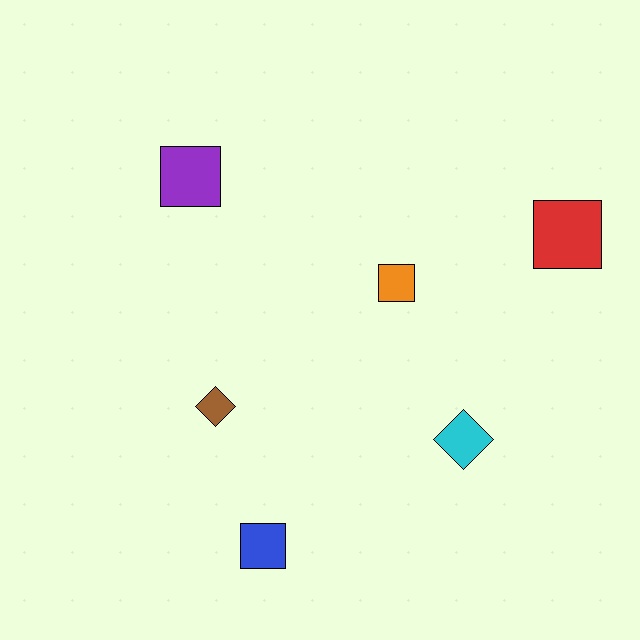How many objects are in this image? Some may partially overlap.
There are 6 objects.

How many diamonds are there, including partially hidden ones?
There are 2 diamonds.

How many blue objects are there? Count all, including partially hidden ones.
There is 1 blue object.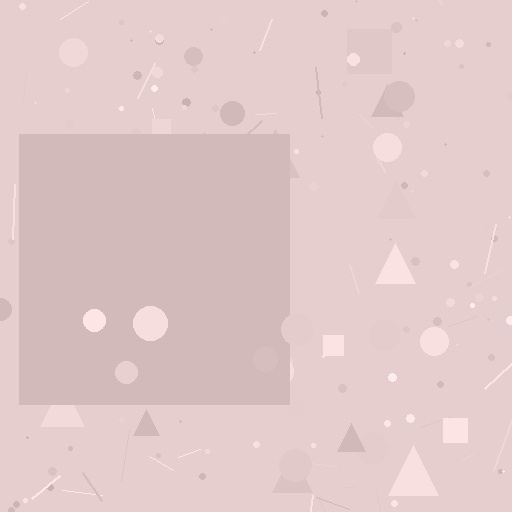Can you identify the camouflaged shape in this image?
The camouflaged shape is a square.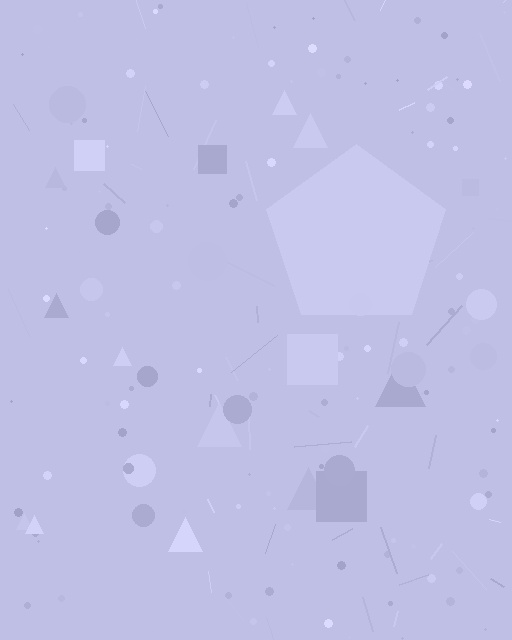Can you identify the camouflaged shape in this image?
The camouflaged shape is a pentagon.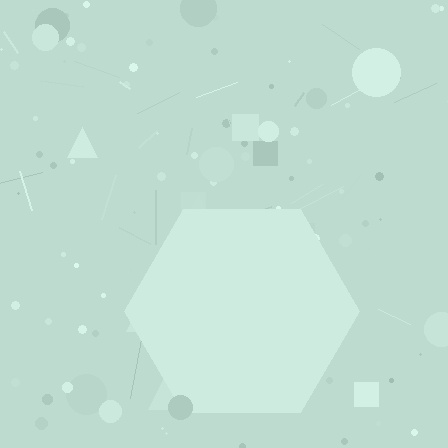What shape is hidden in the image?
A hexagon is hidden in the image.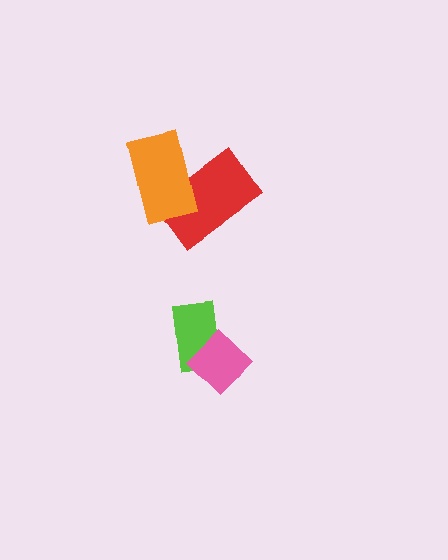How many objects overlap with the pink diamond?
1 object overlaps with the pink diamond.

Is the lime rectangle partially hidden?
Yes, it is partially covered by another shape.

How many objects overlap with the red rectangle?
1 object overlaps with the red rectangle.